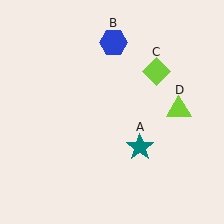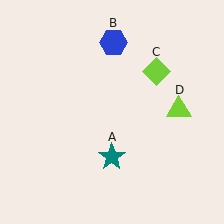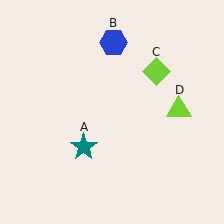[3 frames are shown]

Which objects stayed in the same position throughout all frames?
Blue hexagon (object B) and lime diamond (object C) and lime triangle (object D) remained stationary.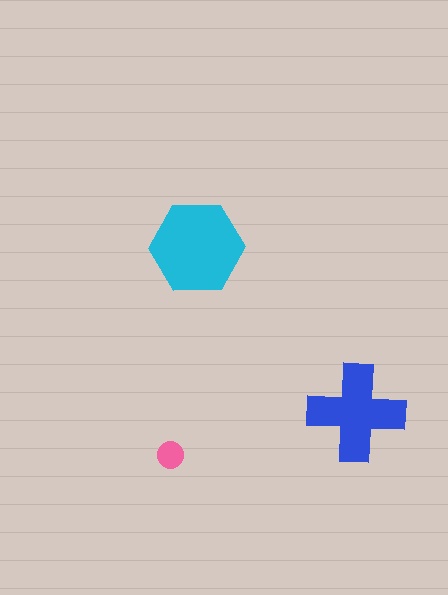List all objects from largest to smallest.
The cyan hexagon, the blue cross, the pink circle.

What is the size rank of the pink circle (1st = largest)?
3rd.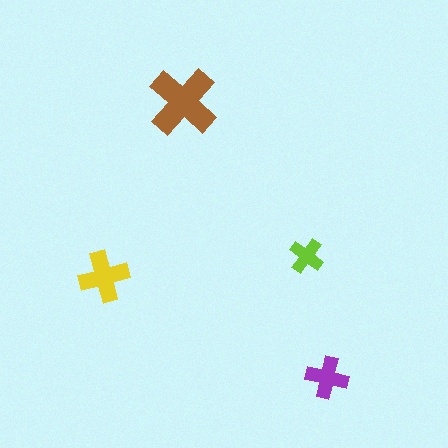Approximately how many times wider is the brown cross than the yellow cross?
About 1.5 times wider.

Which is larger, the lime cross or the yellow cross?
The yellow one.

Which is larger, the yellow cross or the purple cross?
The yellow one.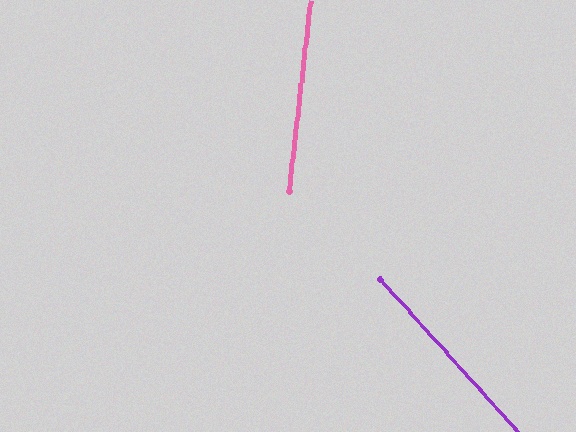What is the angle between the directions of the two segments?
Approximately 49 degrees.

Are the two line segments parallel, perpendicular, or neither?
Neither parallel nor perpendicular — they differ by about 49°.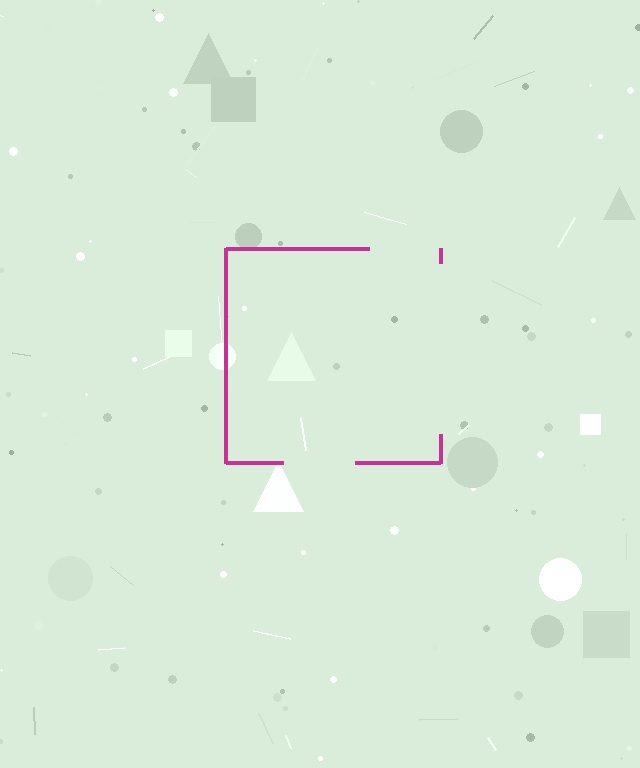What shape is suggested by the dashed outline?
The dashed outline suggests a square.